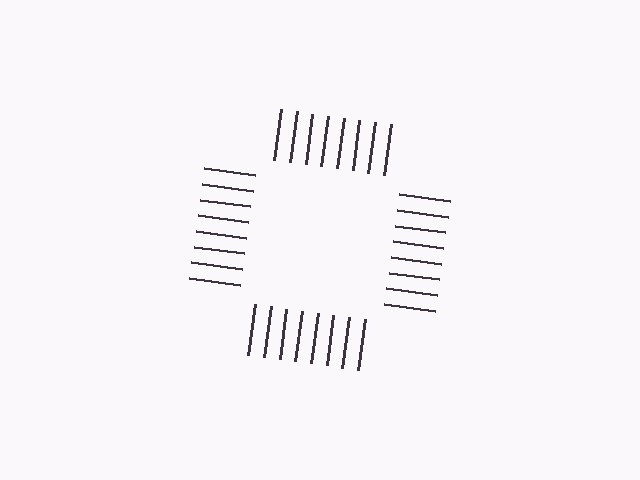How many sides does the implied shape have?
4 sides — the line-ends trace a square.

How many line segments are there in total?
32 — 8 along each of the 4 edges.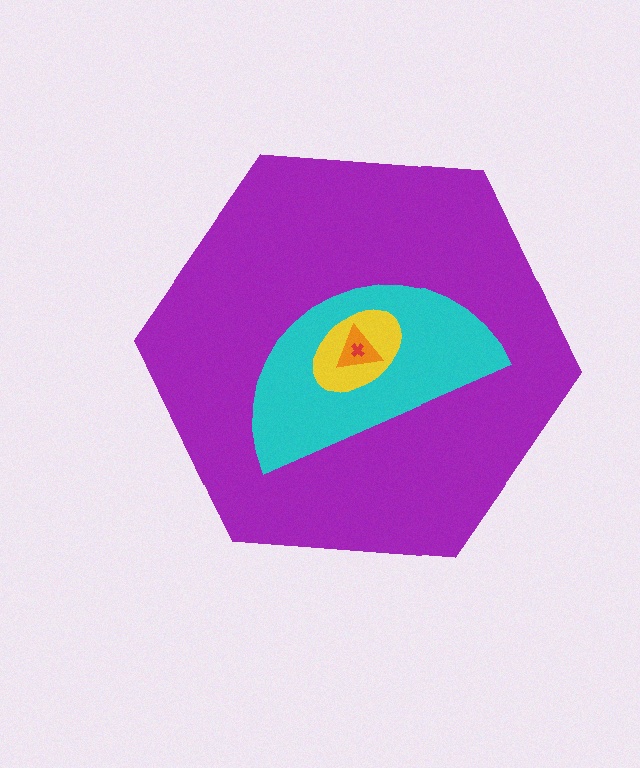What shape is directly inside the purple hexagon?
The cyan semicircle.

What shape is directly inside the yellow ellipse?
The orange triangle.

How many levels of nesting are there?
5.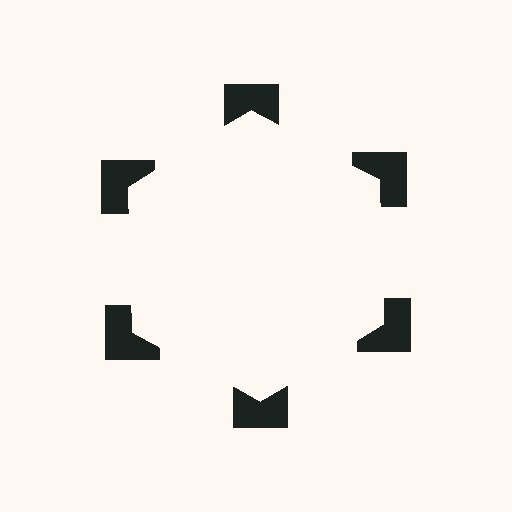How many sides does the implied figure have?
6 sides.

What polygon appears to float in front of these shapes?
An illusory hexagon — its edges are inferred from the aligned wedge cuts in the notched squares, not physically drawn.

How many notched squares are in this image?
There are 6 — one at each vertex of the illusory hexagon.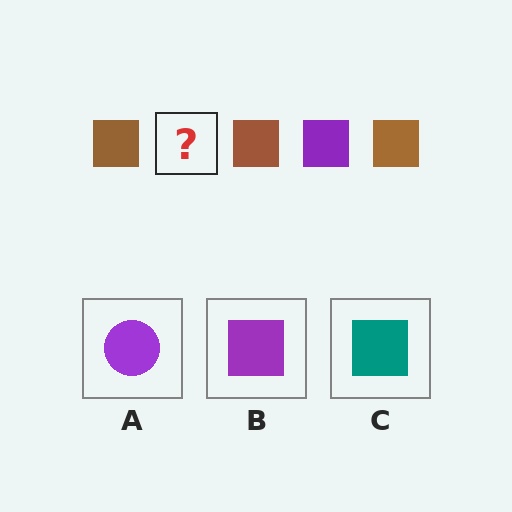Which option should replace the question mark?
Option B.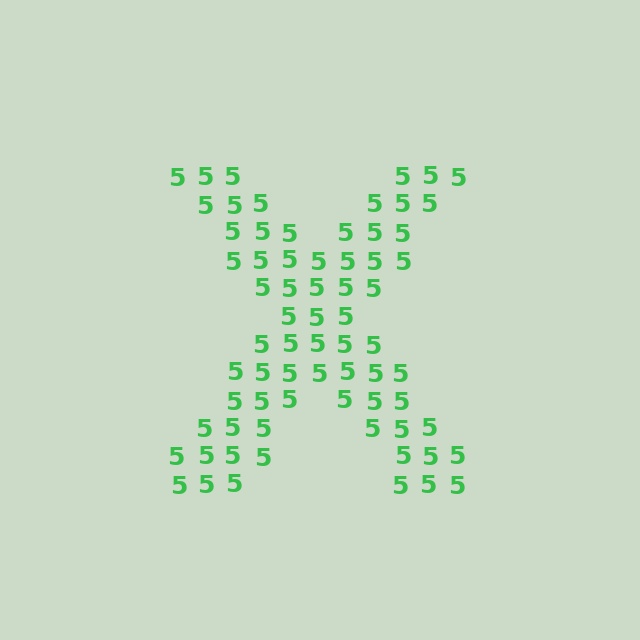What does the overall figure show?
The overall figure shows the letter X.